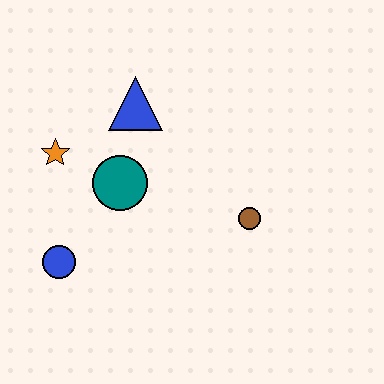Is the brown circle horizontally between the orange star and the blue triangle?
No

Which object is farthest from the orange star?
The brown circle is farthest from the orange star.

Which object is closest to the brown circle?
The teal circle is closest to the brown circle.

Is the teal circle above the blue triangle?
No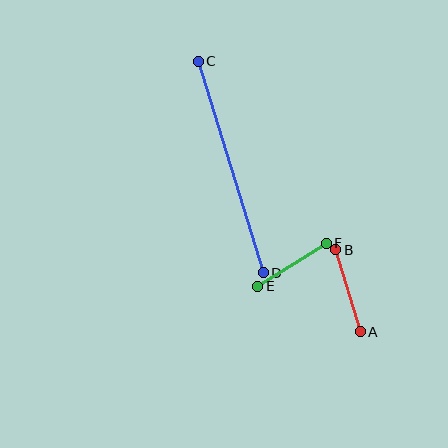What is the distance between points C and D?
The distance is approximately 221 pixels.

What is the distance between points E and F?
The distance is approximately 81 pixels.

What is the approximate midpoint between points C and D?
The midpoint is at approximately (231, 167) pixels.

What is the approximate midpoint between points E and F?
The midpoint is at approximately (292, 265) pixels.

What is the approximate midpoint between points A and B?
The midpoint is at approximately (348, 291) pixels.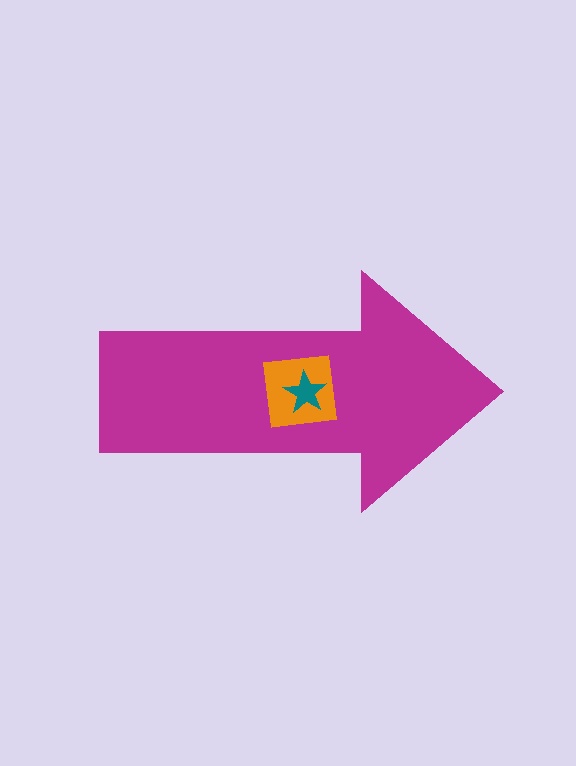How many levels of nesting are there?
3.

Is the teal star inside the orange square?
Yes.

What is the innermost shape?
The teal star.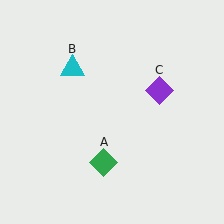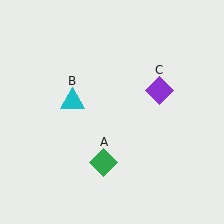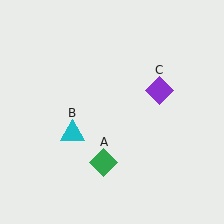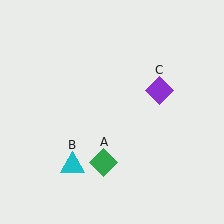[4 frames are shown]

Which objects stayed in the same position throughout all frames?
Green diamond (object A) and purple diamond (object C) remained stationary.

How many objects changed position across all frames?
1 object changed position: cyan triangle (object B).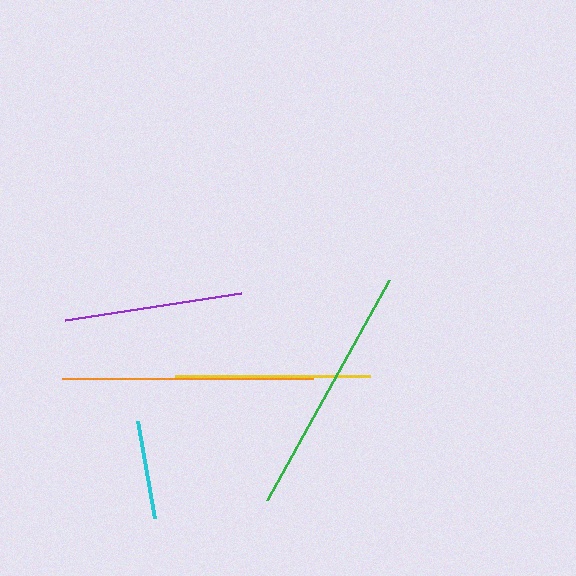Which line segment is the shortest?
The cyan line is the shortest at approximately 99 pixels.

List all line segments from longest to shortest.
From longest to shortest: green, orange, yellow, purple, cyan.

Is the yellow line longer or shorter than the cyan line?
The yellow line is longer than the cyan line.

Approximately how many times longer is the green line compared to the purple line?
The green line is approximately 1.4 times the length of the purple line.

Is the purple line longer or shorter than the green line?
The green line is longer than the purple line.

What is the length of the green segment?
The green segment is approximately 252 pixels long.